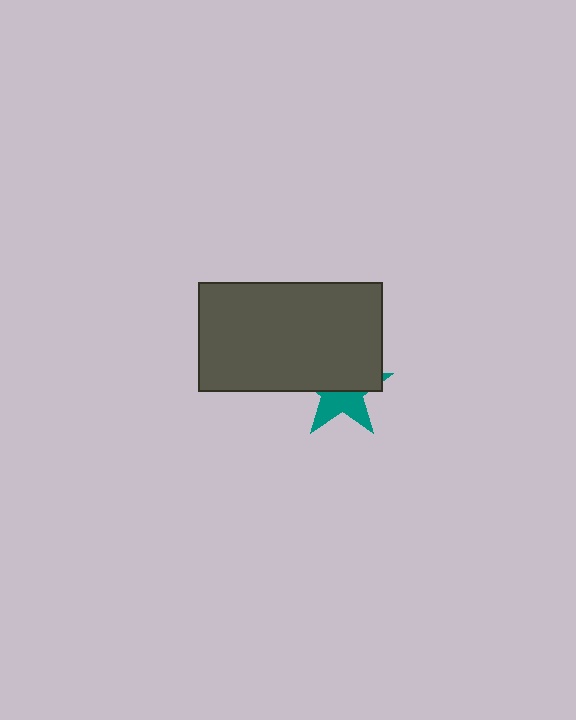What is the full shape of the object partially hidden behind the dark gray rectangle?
The partially hidden object is a teal star.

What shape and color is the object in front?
The object in front is a dark gray rectangle.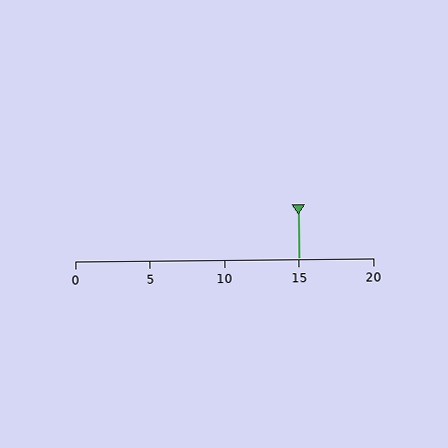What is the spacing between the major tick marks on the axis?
The major ticks are spaced 5 apart.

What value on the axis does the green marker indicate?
The marker indicates approximately 15.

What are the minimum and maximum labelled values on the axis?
The axis runs from 0 to 20.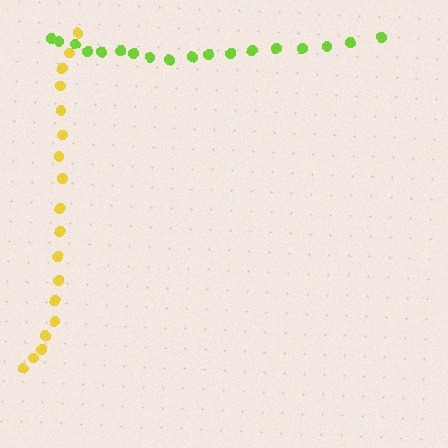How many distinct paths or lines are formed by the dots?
There are 2 distinct paths.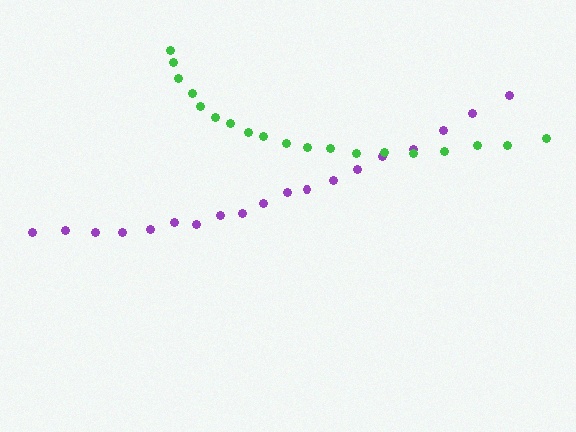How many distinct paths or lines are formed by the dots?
There are 2 distinct paths.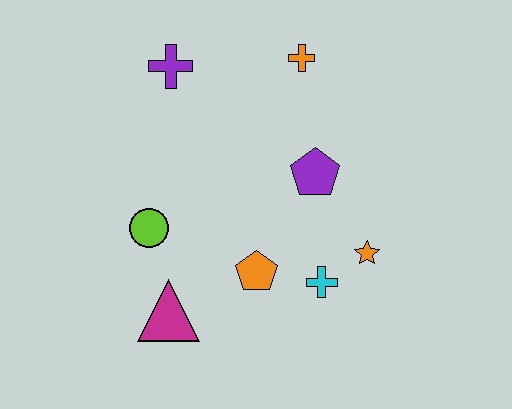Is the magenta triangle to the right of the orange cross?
No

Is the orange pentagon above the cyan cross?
Yes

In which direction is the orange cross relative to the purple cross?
The orange cross is to the right of the purple cross.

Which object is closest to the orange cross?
The purple pentagon is closest to the orange cross.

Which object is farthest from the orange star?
The purple cross is farthest from the orange star.